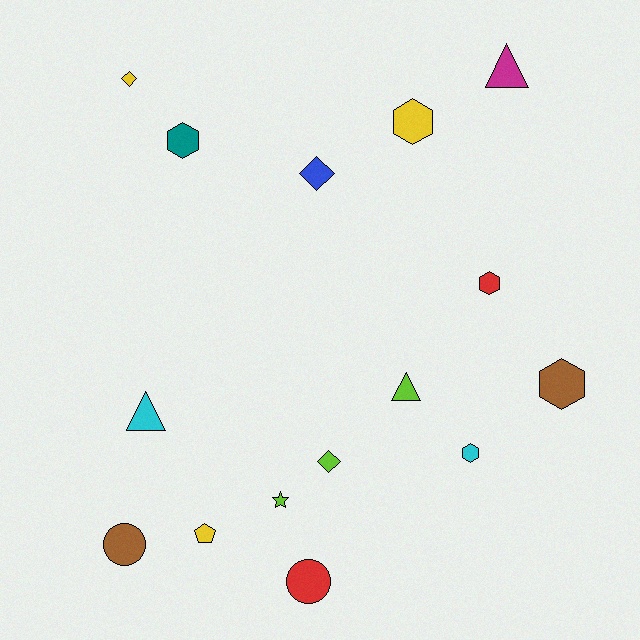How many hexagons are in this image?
There are 5 hexagons.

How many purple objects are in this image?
There are no purple objects.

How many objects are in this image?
There are 15 objects.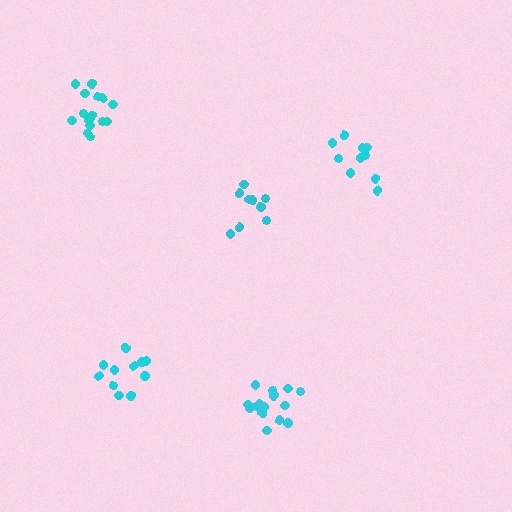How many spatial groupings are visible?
There are 5 spatial groupings.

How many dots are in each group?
Group 1: 11 dots, Group 2: 15 dots, Group 3: 10 dots, Group 4: 9 dots, Group 5: 15 dots (60 total).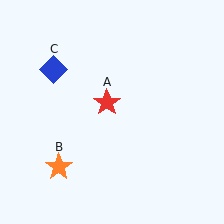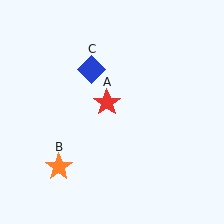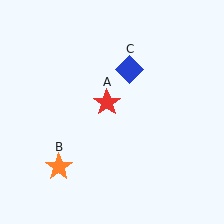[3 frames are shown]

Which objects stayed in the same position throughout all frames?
Red star (object A) and orange star (object B) remained stationary.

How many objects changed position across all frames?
1 object changed position: blue diamond (object C).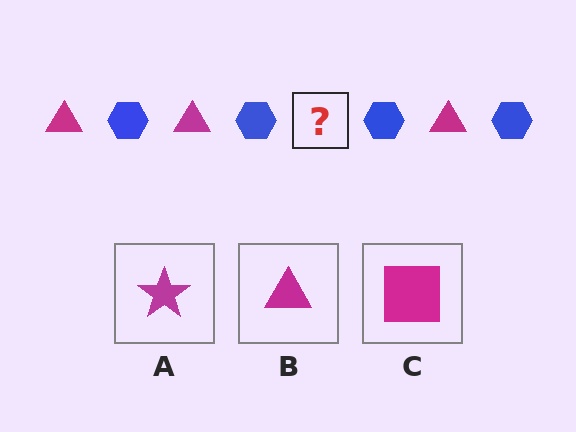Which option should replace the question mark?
Option B.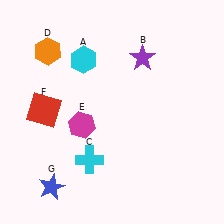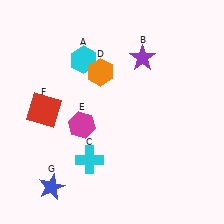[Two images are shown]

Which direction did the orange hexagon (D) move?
The orange hexagon (D) moved right.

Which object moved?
The orange hexagon (D) moved right.